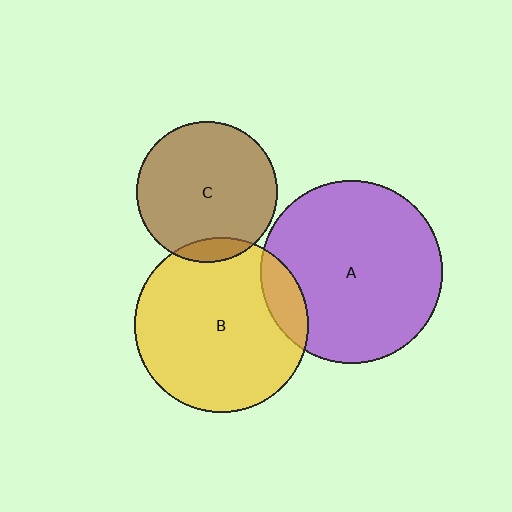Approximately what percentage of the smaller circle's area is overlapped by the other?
Approximately 10%.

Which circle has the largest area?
Circle A (purple).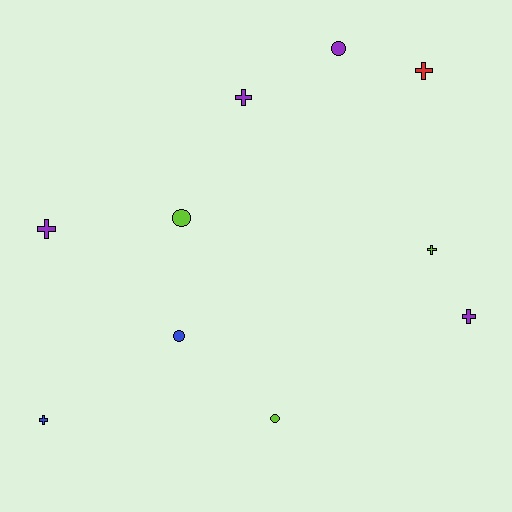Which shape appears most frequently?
Cross, with 6 objects.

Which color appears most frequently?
Purple, with 4 objects.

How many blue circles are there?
There is 1 blue circle.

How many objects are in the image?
There are 10 objects.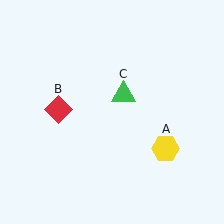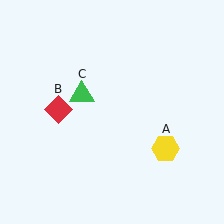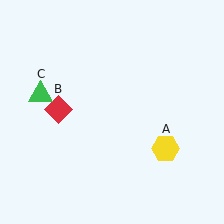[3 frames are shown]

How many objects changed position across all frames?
1 object changed position: green triangle (object C).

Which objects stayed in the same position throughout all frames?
Yellow hexagon (object A) and red diamond (object B) remained stationary.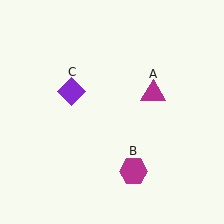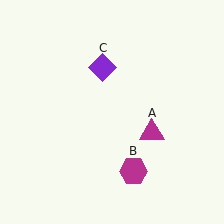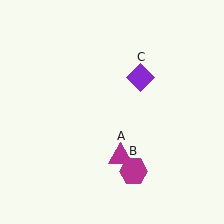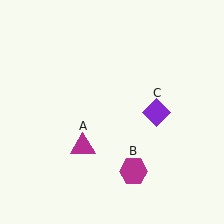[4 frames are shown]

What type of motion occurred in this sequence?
The magenta triangle (object A), purple diamond (object C) rotated clockwise around the center of the scene.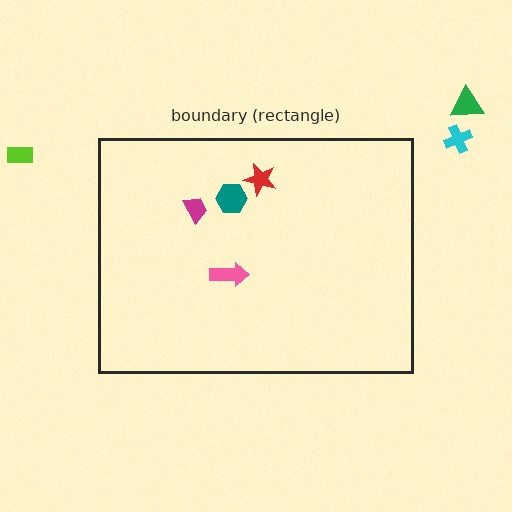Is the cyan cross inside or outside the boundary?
Outside.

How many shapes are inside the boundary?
4 inside, 3 outside.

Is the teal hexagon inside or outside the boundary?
Inside.